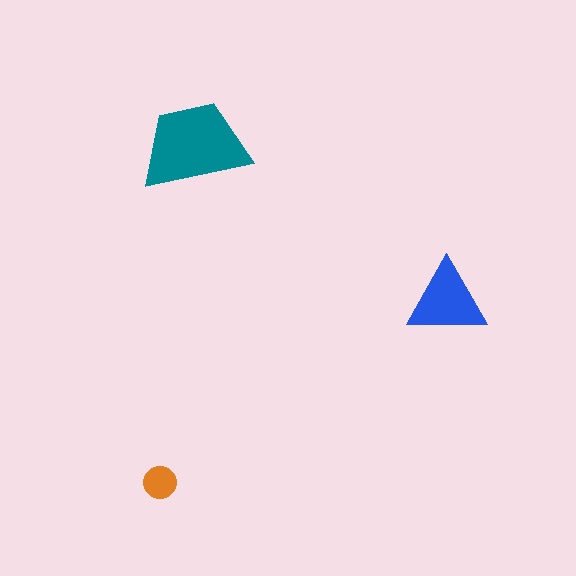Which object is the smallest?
The orange circle.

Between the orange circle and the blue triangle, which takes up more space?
The blue triangle.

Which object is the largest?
The teal trapezoid.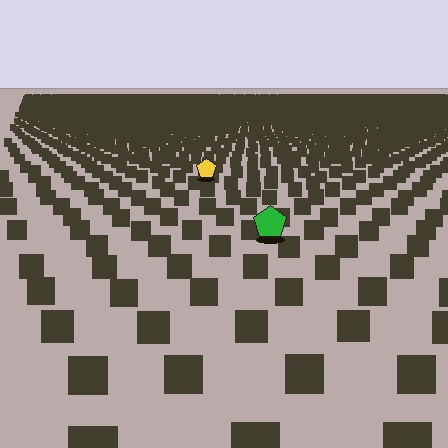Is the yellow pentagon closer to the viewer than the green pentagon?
No. The green pentagon is closer — you can tell from the texture gradient: the ground texture is coarser near it.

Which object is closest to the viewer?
The green pentagon is closest. The texture marks near it are larger and more spread out.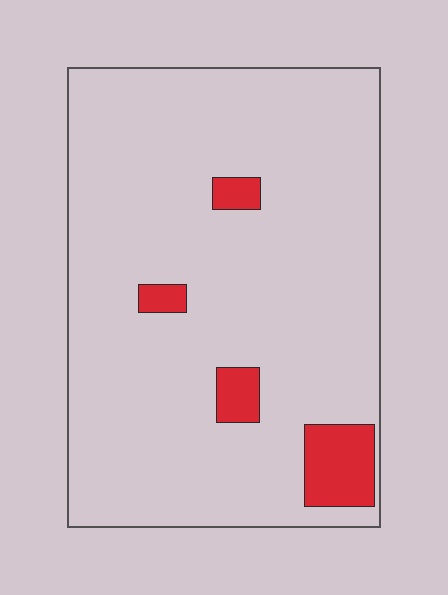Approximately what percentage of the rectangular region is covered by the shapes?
Approximately 10%.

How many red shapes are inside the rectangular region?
4.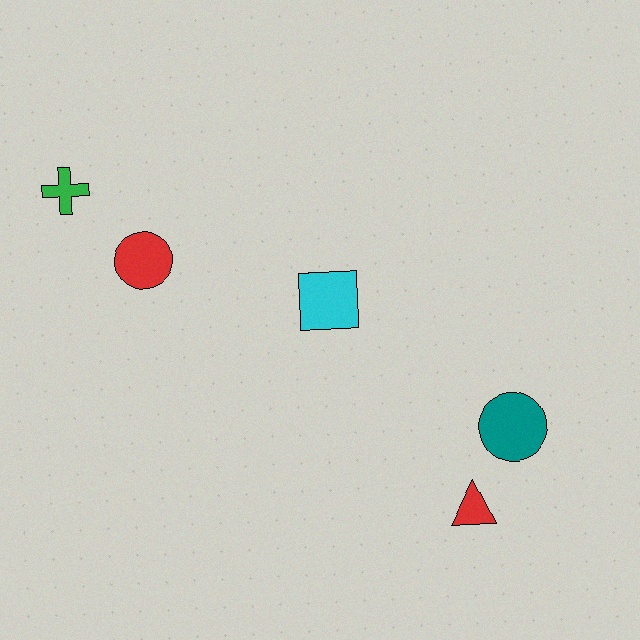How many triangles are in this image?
There is 1 triangle.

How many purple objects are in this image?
There are no purple objects.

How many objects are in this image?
There are 5 objects.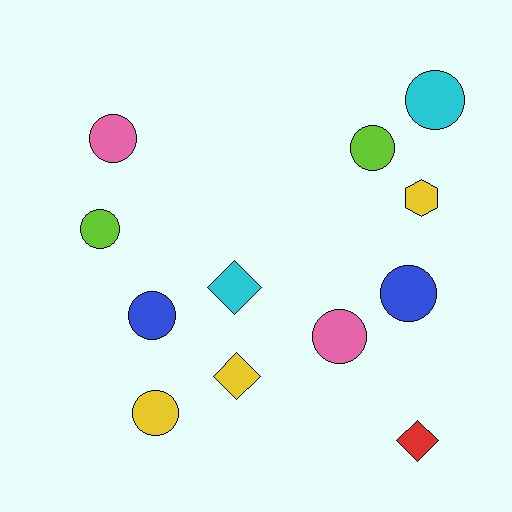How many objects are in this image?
There are 12 objects.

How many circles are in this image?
There are 8 circles.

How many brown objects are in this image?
There are no brown objects.